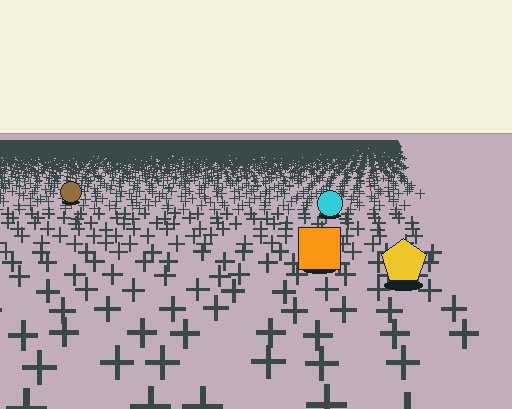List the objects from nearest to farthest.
From nearest to farthest: the yellow pentagon, the orange square, the cyan circle, the brown circle.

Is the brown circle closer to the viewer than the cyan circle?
No. The cyan circle is closer — you can tell from the texture gradient: the ground texture is coarser near it.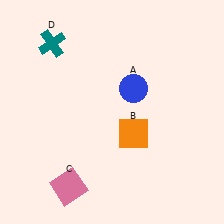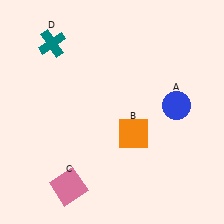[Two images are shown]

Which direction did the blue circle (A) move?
The blue circle (A) moved right.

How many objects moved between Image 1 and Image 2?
1 object moved between the two images.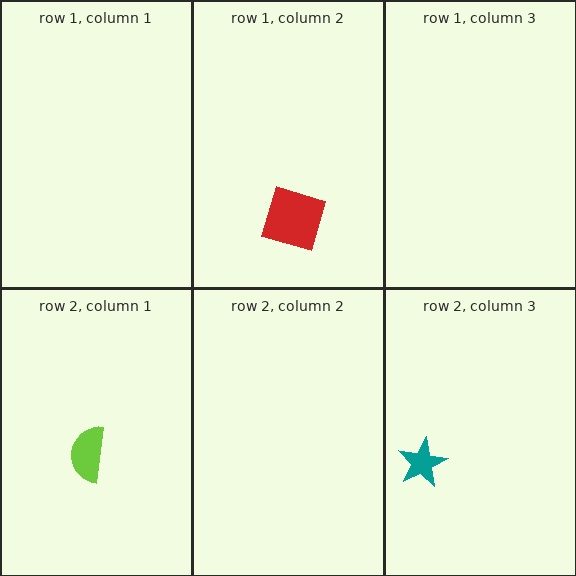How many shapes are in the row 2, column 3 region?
1.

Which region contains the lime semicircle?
The row 2, column 1 region.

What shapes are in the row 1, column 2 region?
The red square.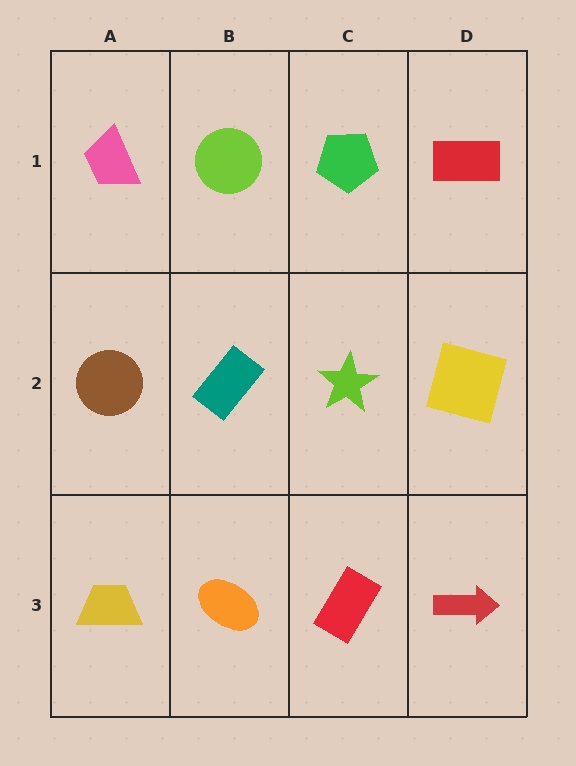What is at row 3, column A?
A yellow trapezoid.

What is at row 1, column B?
A lime circle.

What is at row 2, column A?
A brown circle.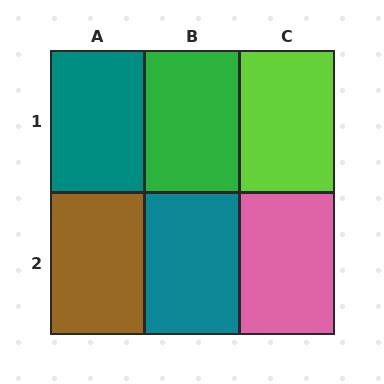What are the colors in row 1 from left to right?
Teal, green, lime.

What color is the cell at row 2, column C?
Pink.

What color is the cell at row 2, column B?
Teal.